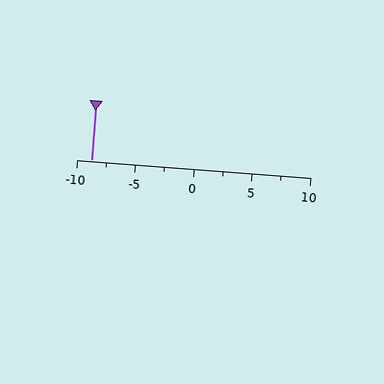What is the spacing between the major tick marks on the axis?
The major ticks are spaced 5 apart.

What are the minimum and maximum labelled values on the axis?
The axis runs from -10 to 10.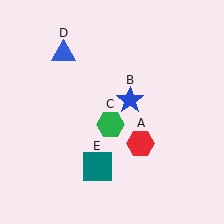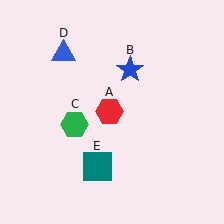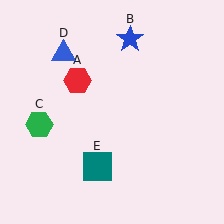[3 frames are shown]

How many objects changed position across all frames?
3 objects changed position: red hexagon (object A), blue star (object B), green hexagon (object C).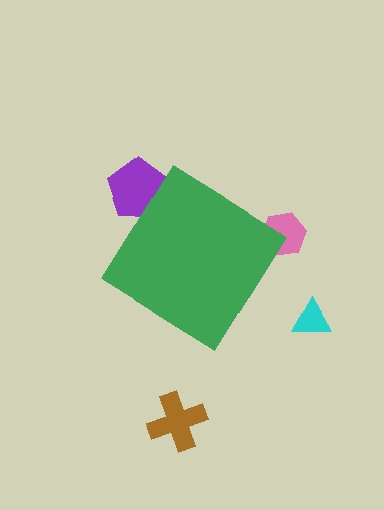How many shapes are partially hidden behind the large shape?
2 shapes are partially hidden.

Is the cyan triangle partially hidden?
No, the cyan triangle is fully visible.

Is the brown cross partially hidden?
No, the brown cross is fully visible.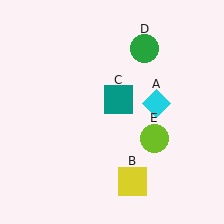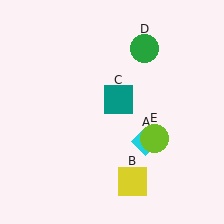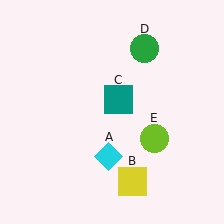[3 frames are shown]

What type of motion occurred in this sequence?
The cyan diamond (object A) rotated clockwise around the center of the scene.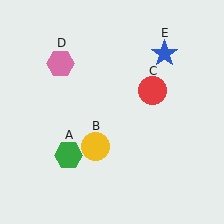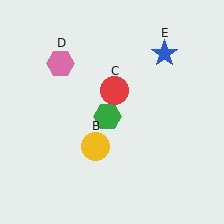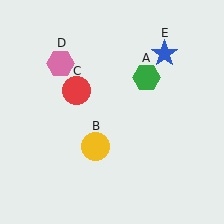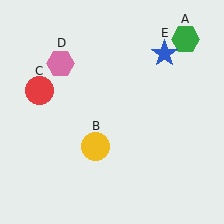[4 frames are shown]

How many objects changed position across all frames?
2 objects changed position: green hexagon (object A), red circle (object C).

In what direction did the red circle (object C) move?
The red circle (object C) moved left.